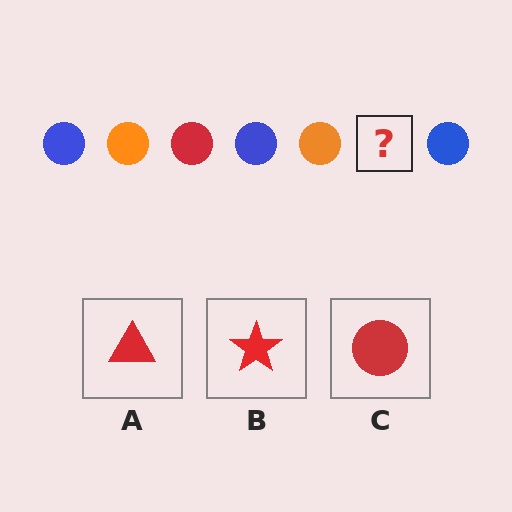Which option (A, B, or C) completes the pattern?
C.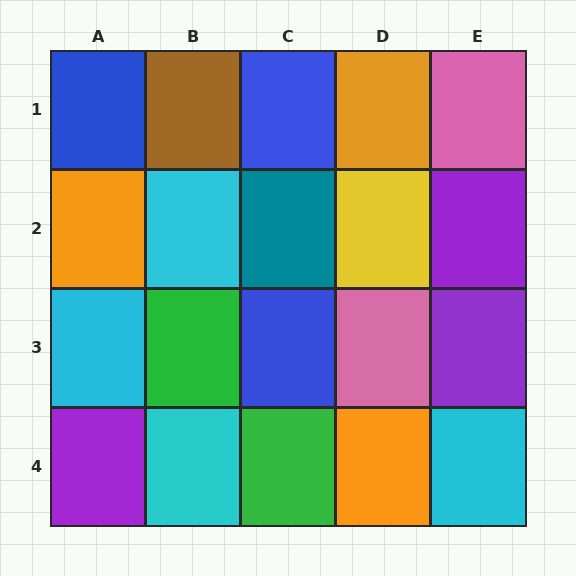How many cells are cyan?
4 cells are cyan.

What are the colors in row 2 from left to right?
Orange, cyan, teal, yellow, purple.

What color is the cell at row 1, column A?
Blue.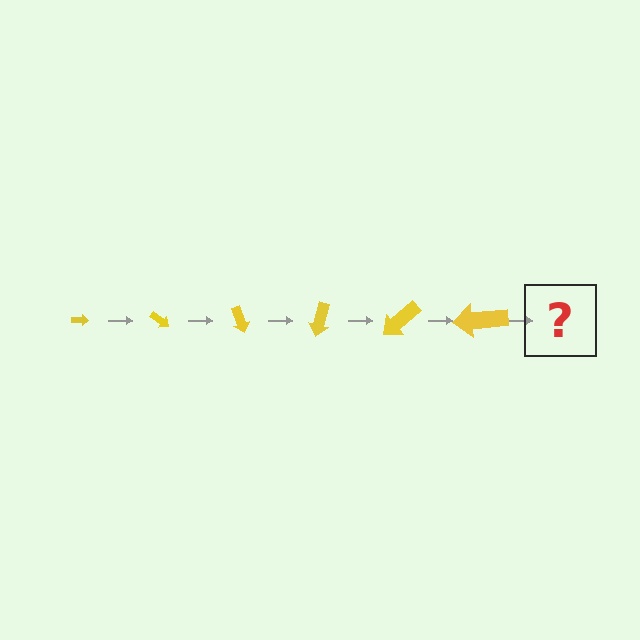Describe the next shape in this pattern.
It should be an arrow, larger than the previous one and rotated 210 degrees from the start.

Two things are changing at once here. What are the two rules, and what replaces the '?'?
The two rules are that the arrow grows larger each step and it rotates 35 degrees each step. The '?' should be an arrow, larger than the previous one and rotated 210 degrees from the start.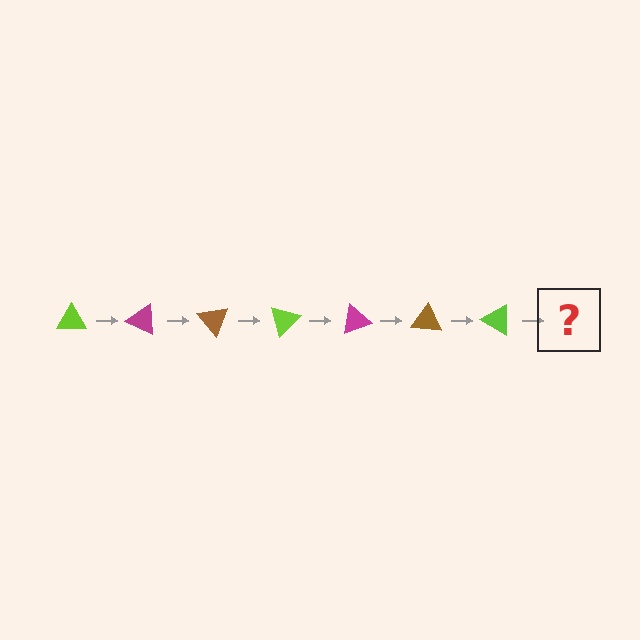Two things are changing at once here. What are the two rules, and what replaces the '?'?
The two rules are that it rotates 25 degrees each step and the color cycles through lime, magenta, and brown. The '?' should be a magenta triangle, rotated 175 degrees from the start.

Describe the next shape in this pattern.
It should be a magenta triangle, rotated 175 degrees from the start.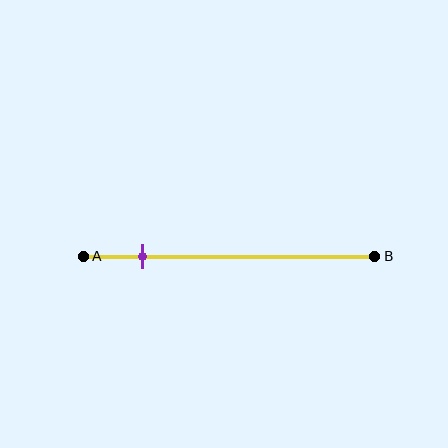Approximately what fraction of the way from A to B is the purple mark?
The purple mark is approximately 20% of the way from A to B.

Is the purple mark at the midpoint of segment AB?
No, the mark is at about 20% from A, not at the 50% midpoint.